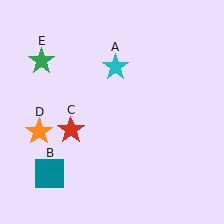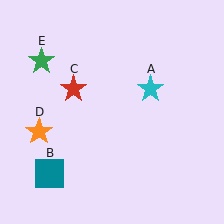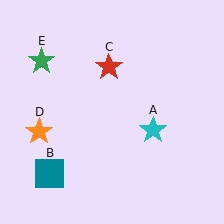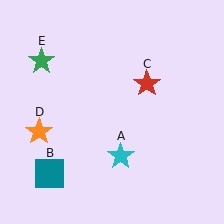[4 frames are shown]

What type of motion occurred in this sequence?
The cyan star (object A), red star (object C) rotated clockwise around the center of the scene.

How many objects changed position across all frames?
2 objects changed position: cyan star (object A), red star (object C).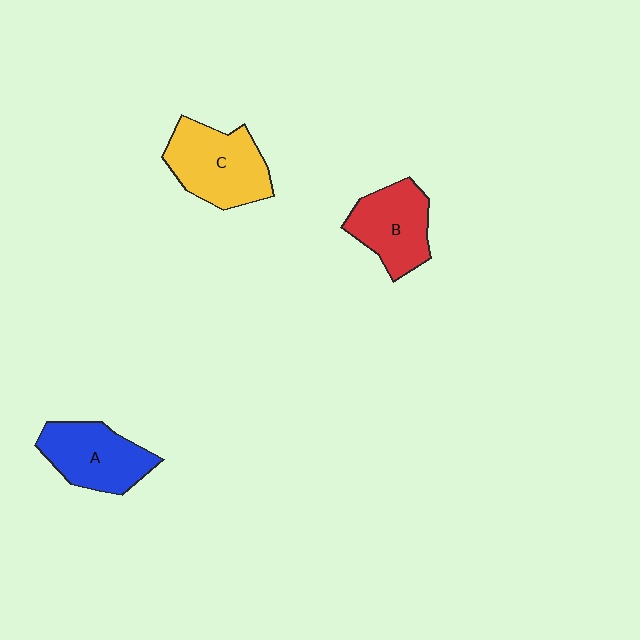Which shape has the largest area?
Shape C (yellow).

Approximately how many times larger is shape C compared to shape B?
Approximately 1.2 times.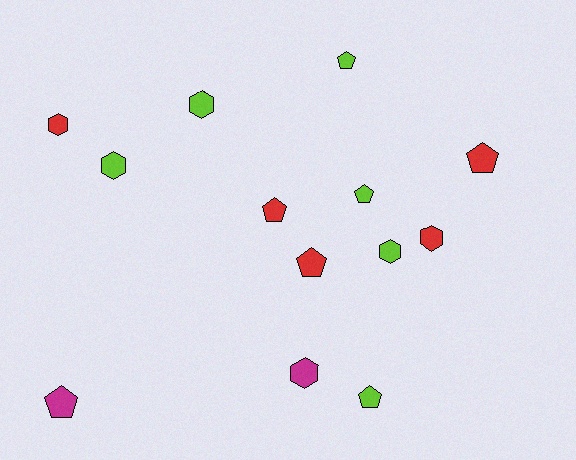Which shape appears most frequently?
Pentagon, with 7 objects.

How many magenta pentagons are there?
There is 1 magenta pentagon.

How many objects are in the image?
There are 13 objects.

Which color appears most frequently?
Lime, with 6 objects.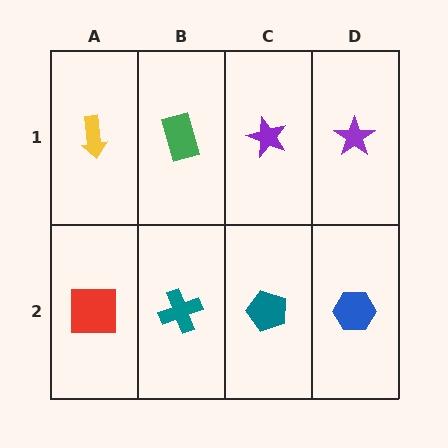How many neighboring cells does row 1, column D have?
2.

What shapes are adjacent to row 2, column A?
A yellow arrow (row 1, column A), a teal cross (row 2, column B).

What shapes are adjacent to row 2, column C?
A purple star (row 1, column C), a teal cross (row 2, column B), a blue hexagon (row 2, column D).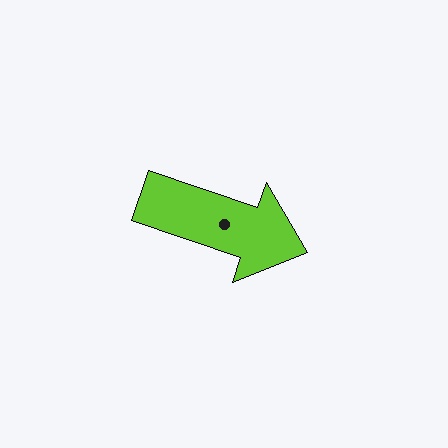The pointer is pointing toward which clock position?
Roughly 4 o'clock.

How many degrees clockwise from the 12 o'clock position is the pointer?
Approximately 109 degrees.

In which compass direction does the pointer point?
East.